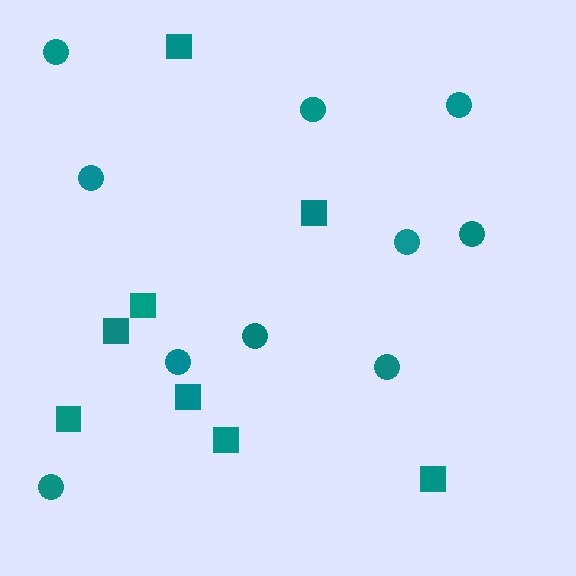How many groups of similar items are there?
There are 2 groups: one group of squares (8) and one group of circles (10).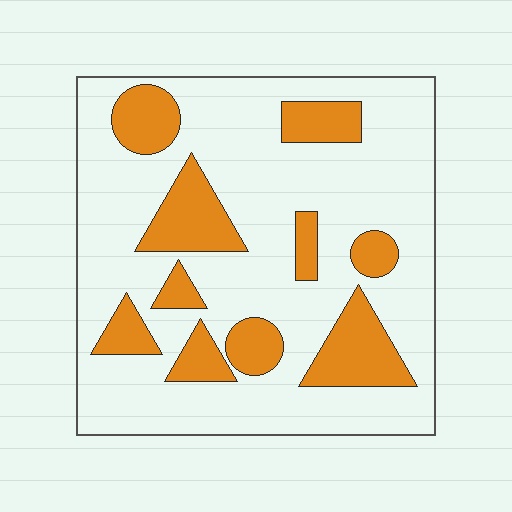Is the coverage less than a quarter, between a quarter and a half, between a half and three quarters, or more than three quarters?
Less than a quarter.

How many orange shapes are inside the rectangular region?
10.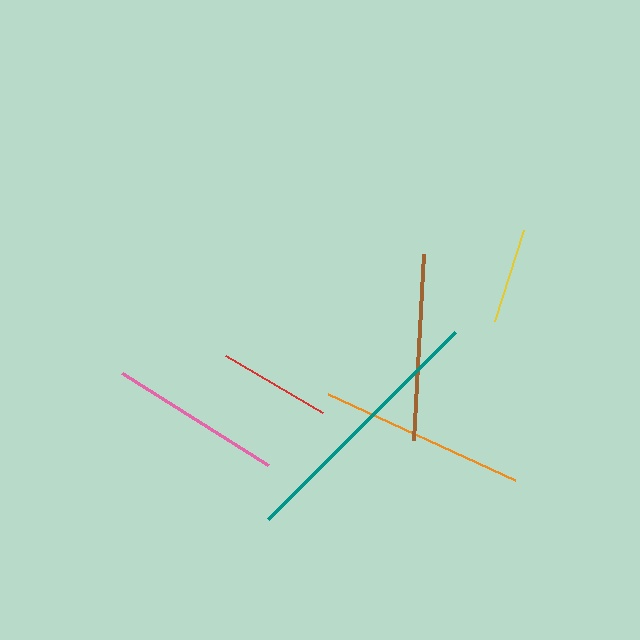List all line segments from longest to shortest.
From longest to shortest: teal, orange, brown, pink, red, yellow.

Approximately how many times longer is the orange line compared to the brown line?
The orange line is approximately 1.1 times the length of the brown line.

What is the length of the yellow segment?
The yellow segment is approximately 95 pixels long.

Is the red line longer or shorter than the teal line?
The teal line is longer than the red line.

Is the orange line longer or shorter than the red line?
The orange line is longer than the red line.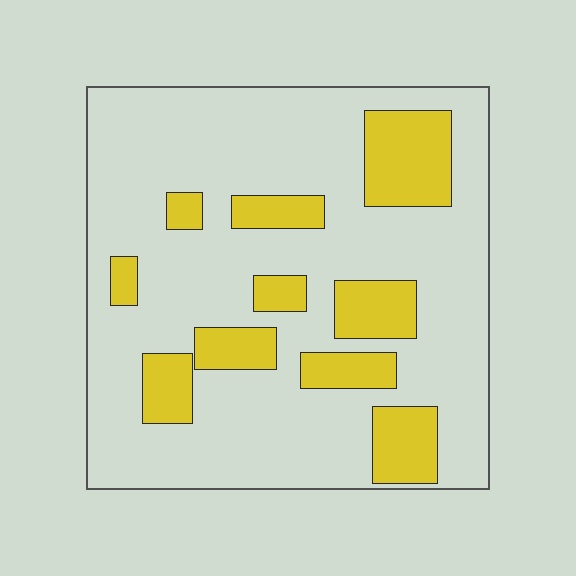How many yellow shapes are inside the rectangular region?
10.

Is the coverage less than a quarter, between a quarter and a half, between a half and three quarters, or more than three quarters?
Less than a quarter.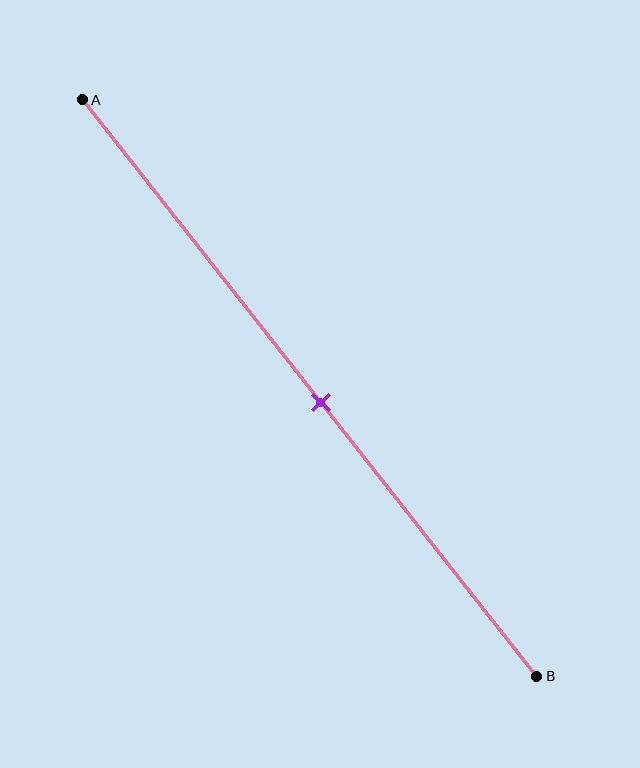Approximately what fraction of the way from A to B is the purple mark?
The purple mark is approximately 55% of the way from A to B.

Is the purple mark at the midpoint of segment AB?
Yes, the mark is approximately at the midpoint.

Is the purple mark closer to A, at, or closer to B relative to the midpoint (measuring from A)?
The purple mark is approximately at the midpoint of segment AB.